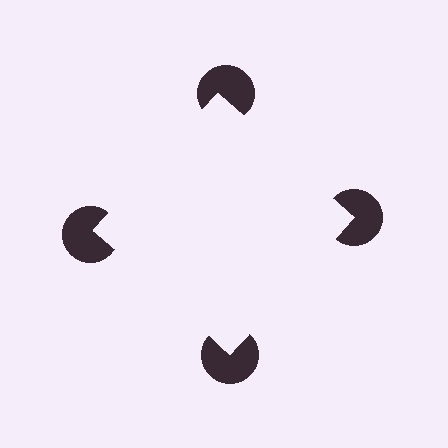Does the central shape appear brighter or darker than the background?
It typically appears slightly brighter than the background, even though no actual brightness change is drawn.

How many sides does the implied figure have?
4 sides.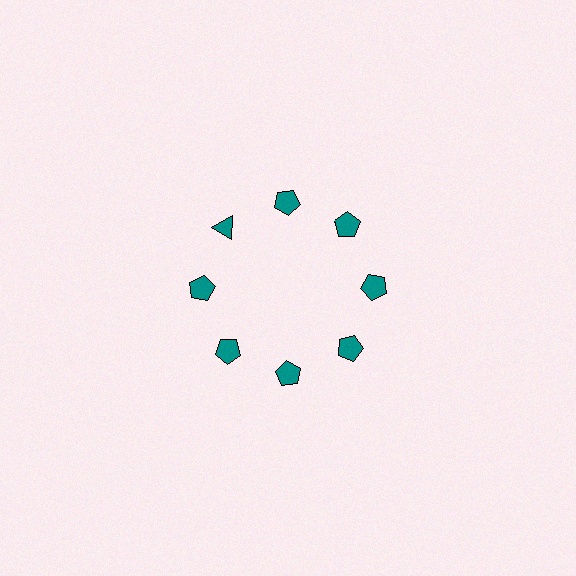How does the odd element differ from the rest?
It has a different shape: triangle instead of pentagon.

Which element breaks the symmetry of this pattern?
The teal triangle at roughly the 10 o'clock position breaks the symmetry. All other shapes are teal pentagons.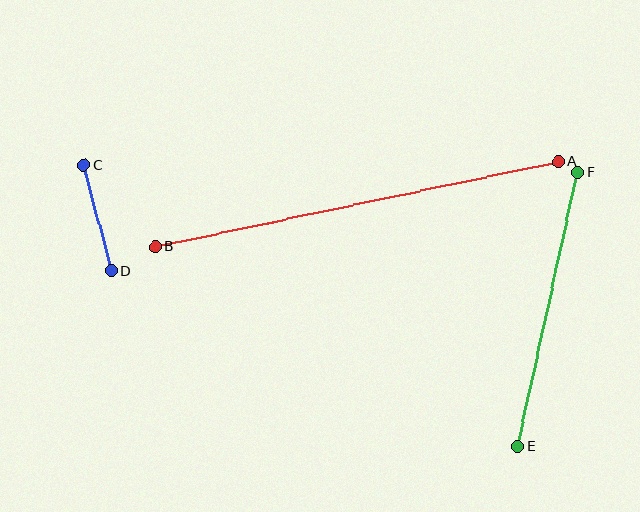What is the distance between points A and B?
The distance is approximately 411 pixels.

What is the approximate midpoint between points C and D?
The midpoint is at approximately (98, 218) pixels.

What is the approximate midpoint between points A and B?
The midpoint is at approximately (357, 204) pixels.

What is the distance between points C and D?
The distance is approximately 109 pixels.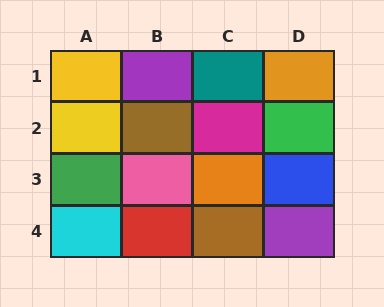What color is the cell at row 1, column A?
Yellow.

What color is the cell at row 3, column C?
Orange.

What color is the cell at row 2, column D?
Green.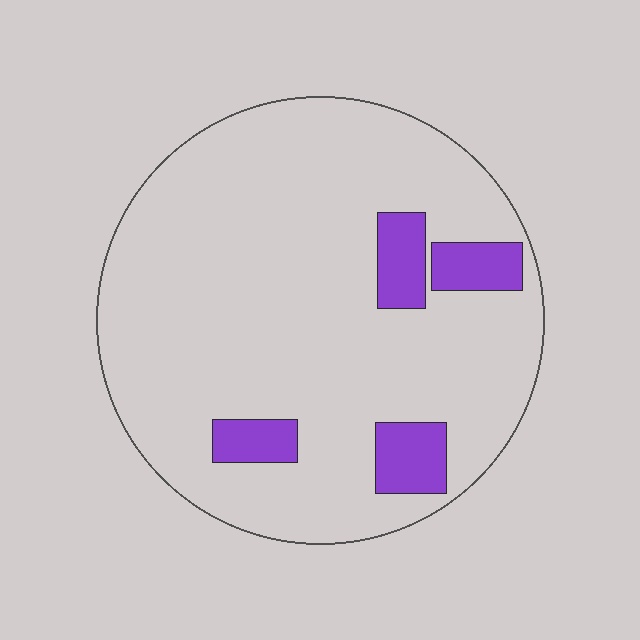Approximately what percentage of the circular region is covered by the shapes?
Approximately 10%.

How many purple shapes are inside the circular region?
4.